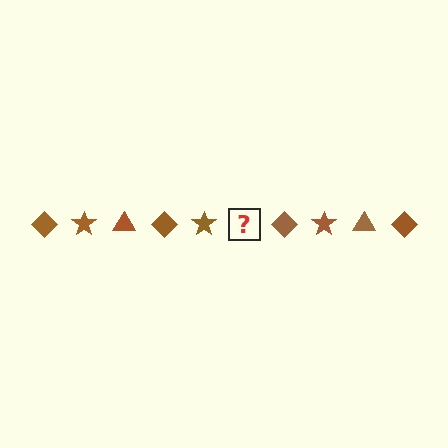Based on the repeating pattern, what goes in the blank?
The blank should be a brown triangle.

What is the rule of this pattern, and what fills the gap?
The rule is that the pattern cycles through diamond, star, triangle shapes in brown. The gap should be filled with a brown triangle.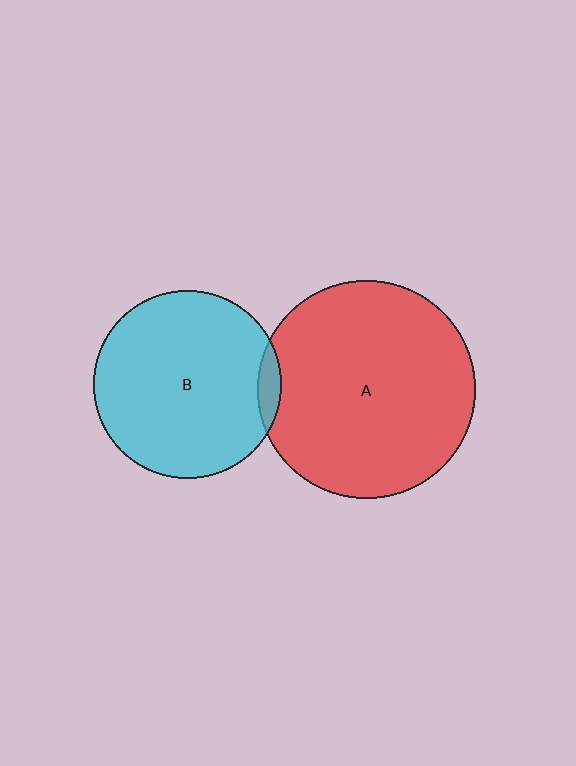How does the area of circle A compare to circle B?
Approximately 1.3 times.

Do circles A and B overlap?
Yes.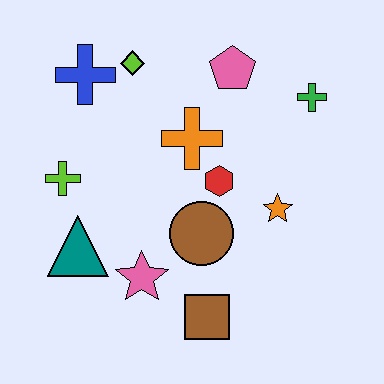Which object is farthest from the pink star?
The green cross is farthest from the pink star.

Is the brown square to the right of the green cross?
No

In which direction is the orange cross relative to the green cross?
The orange cross is to the left of the green cross.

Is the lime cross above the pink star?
Yes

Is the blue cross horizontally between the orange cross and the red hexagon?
No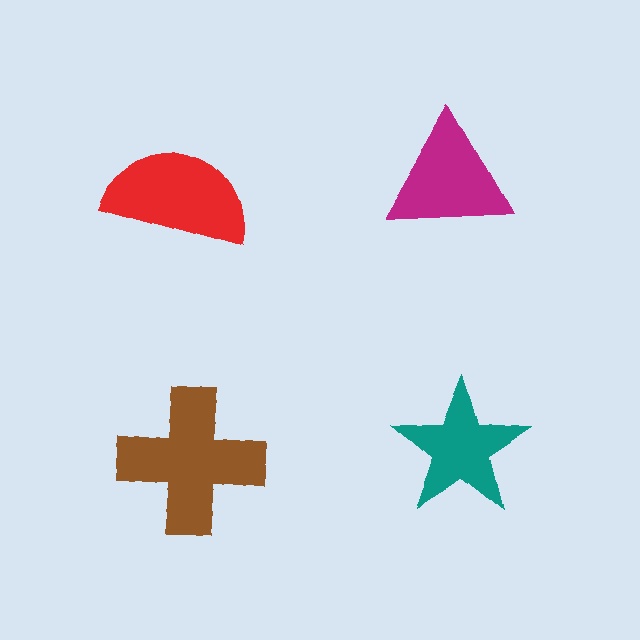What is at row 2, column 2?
A teal star.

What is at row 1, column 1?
A red semicircle.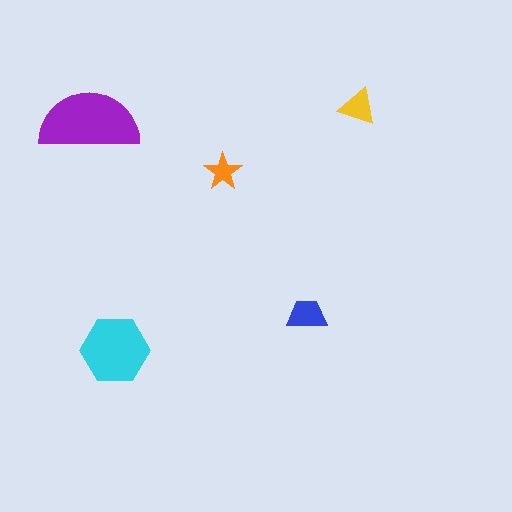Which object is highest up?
The yellow triangle is topmost.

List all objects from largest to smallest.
The purple semicircle, the cyan hexagon, the blue trapezoid, the yellow triangle, the orange star.